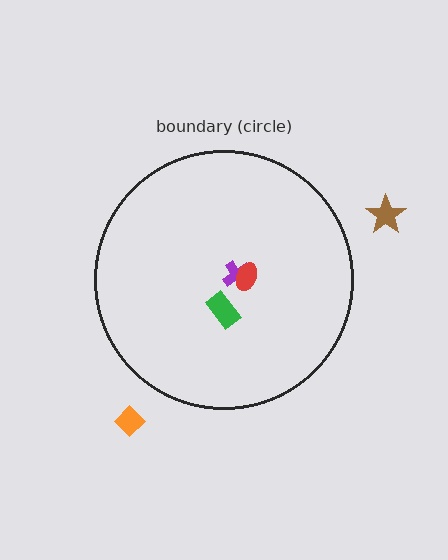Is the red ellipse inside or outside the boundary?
Inside.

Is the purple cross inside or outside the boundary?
Inside.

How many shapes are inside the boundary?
3 inside, 2 outside.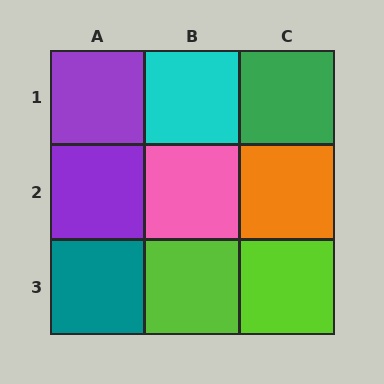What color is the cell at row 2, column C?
Orange.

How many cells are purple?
2 cells are purple.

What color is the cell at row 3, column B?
Lime.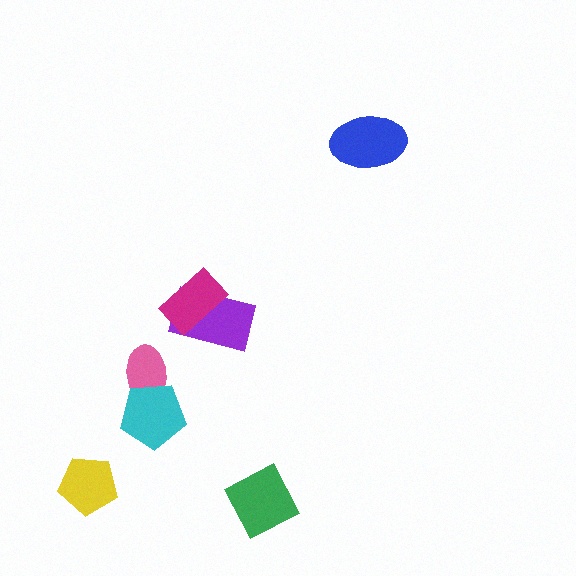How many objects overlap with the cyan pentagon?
1 object overlaps with the cyan pentagon.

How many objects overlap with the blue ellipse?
0 objects overlap with the blue ellipse.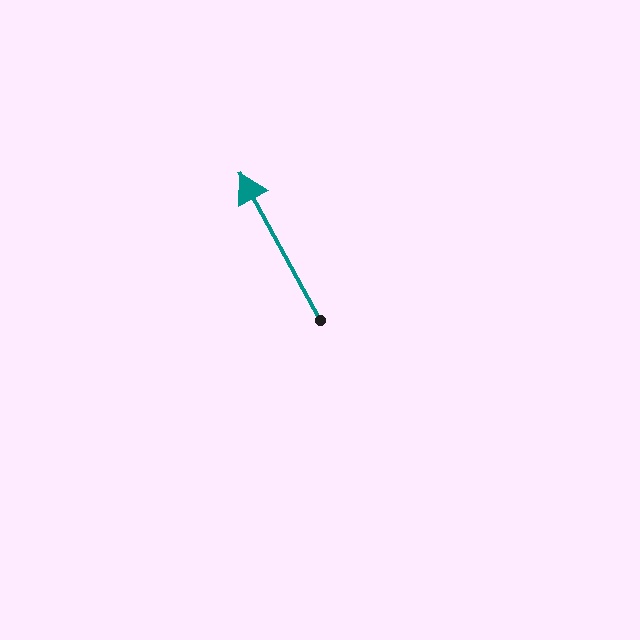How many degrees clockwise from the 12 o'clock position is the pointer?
Approximately 331 degrees.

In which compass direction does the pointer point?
Northwest.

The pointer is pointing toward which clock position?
Roughly 11 o'clock.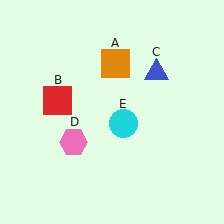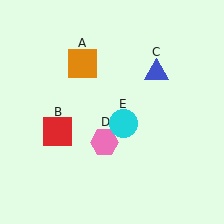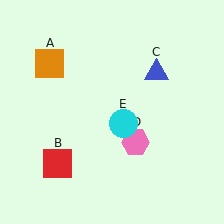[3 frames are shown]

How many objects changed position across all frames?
3 objects changed position: orange square (object A), red square (object B), pink hexagon (object D).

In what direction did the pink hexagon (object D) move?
The pink hexagon (object D) moved right.